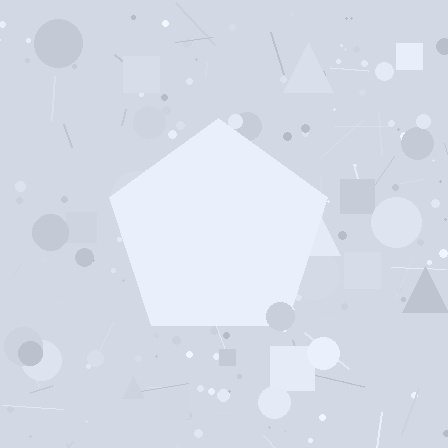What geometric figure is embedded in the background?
A pentagon is embedded in the background.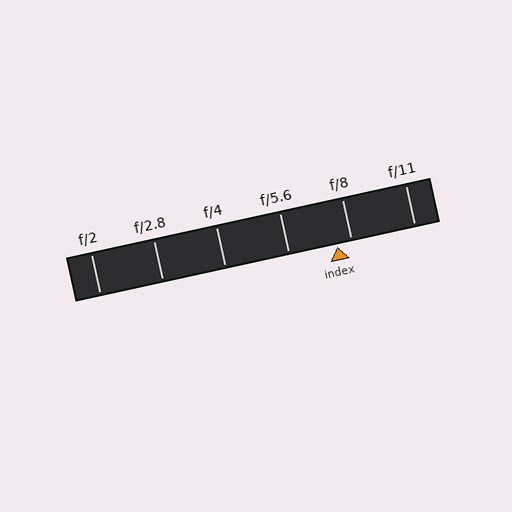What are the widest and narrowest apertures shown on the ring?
The widest aperture shown is f/2 and the narrowest is f/11.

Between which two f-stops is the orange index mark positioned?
The index mark is between f/5.6 and f/8.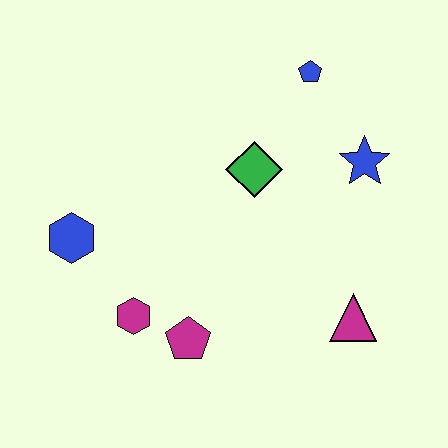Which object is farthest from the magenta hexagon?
The blue pentagon is farthest from the magenta hexagon.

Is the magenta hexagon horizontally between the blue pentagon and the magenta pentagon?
No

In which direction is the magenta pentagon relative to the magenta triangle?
The magenta pentagon is to the left of the magenta triangle.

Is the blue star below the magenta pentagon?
No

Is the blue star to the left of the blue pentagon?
No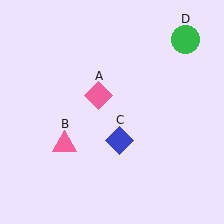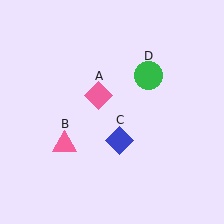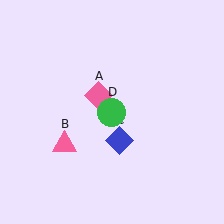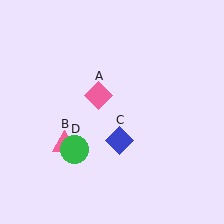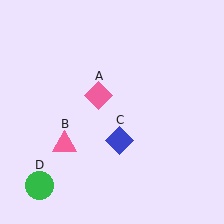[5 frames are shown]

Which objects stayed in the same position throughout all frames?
Pink diamond (object A) and pink triangle (object B) and blue diamond (object C) remained stationary.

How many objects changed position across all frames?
1 object changed position: green circle (object D).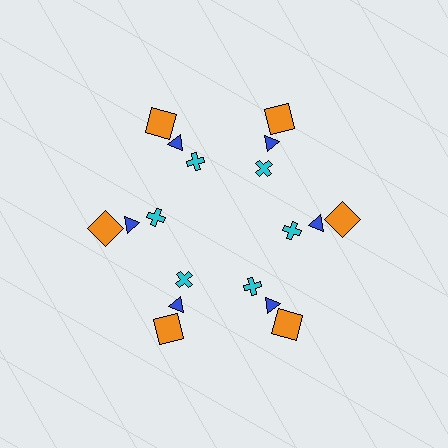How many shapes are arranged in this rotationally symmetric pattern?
There are 18 shapes, arranged in 6 groups of 3.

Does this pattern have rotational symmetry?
Yes, this pattern has 6-fold rotational symmetry. It looks the same after rotating 60 degrees around the center.